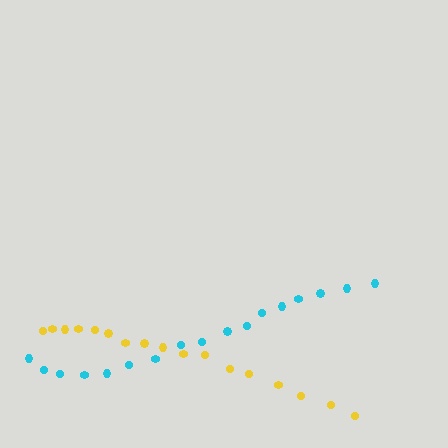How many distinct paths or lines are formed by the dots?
There are 2 distinct paths.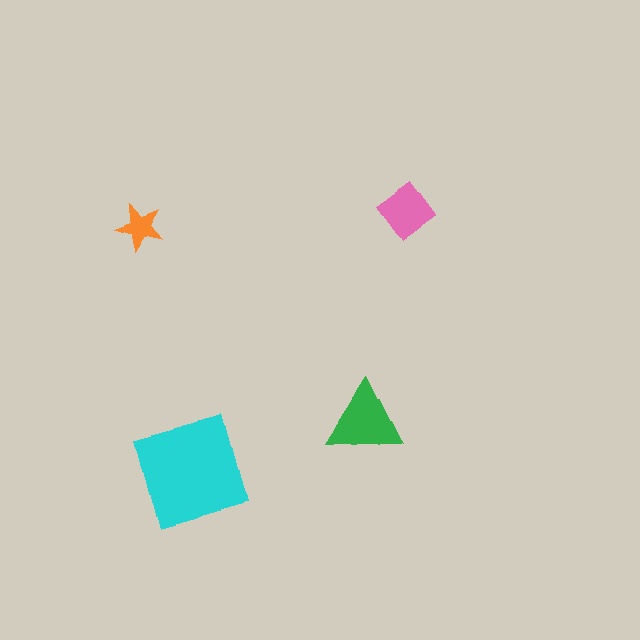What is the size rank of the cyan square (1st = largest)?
1st.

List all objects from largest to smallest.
The cyan square, the green triangle, the pink diamond, the orange star.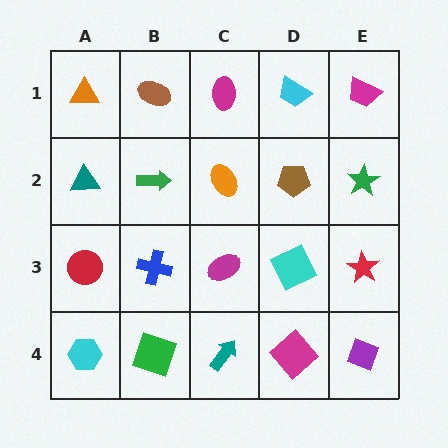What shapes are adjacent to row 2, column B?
A brown ellipse (row 1, column B), a blue cross (row 3, column B), a teal triangle (row 2, column A), an orange ellipse (row 2, column C).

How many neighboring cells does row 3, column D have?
4.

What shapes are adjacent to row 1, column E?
A green star (row 2, column E), a cyan trapezoid (row 1, column D).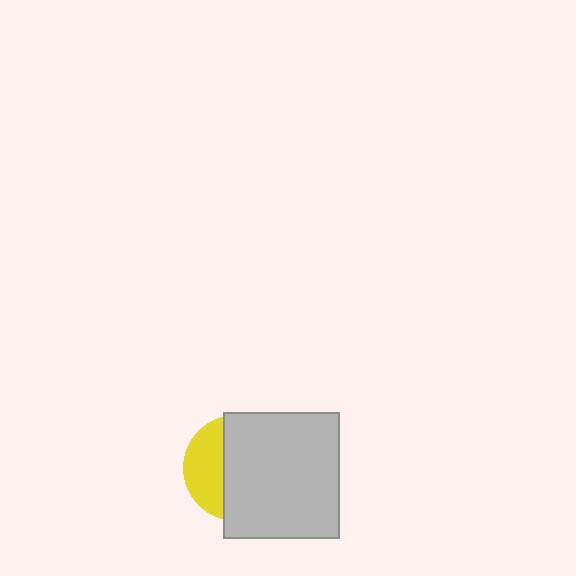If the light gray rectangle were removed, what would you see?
You would see the complete yellow circle.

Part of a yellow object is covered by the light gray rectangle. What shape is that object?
It is a circle.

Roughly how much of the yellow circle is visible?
A small part of it is visible (roughly 35%).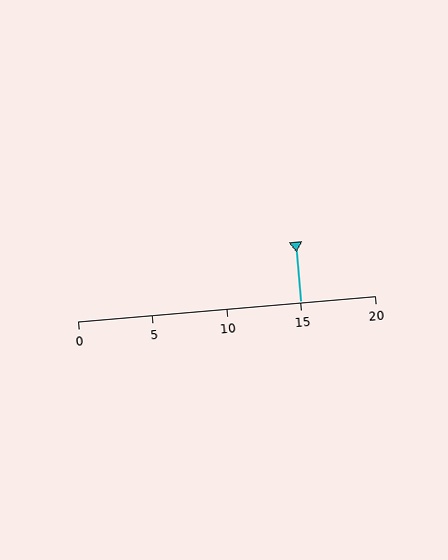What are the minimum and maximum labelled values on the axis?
The axis runs from 0 to 20.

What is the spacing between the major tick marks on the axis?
The major ticks are spaced 5 apart.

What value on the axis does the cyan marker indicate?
The marker indicates approximately 15.